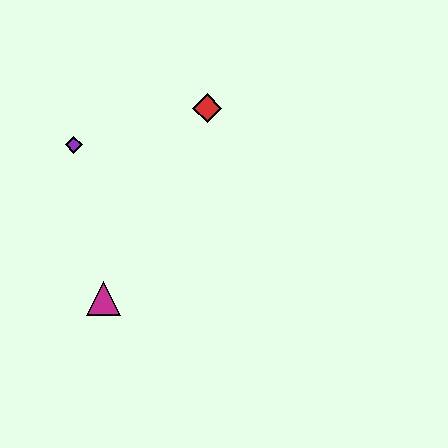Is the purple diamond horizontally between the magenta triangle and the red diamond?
No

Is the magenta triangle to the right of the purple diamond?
Yes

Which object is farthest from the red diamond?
The magenta triangle is farthest from the red diamond.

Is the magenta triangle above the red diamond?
No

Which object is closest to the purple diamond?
The red diamond is closest to the purple diamond.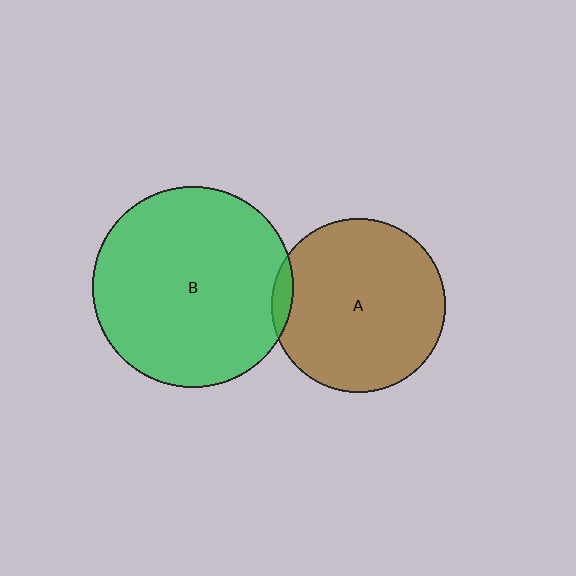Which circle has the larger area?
Circle B (green).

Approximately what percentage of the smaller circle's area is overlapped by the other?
Approximately 5%.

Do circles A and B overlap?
Yes.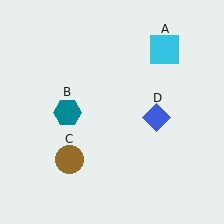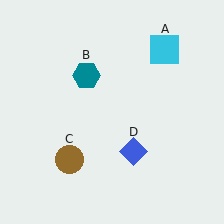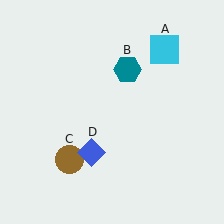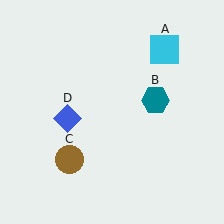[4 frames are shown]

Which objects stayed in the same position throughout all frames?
Cyan square (object A) and brown circle (object C) remained stationary.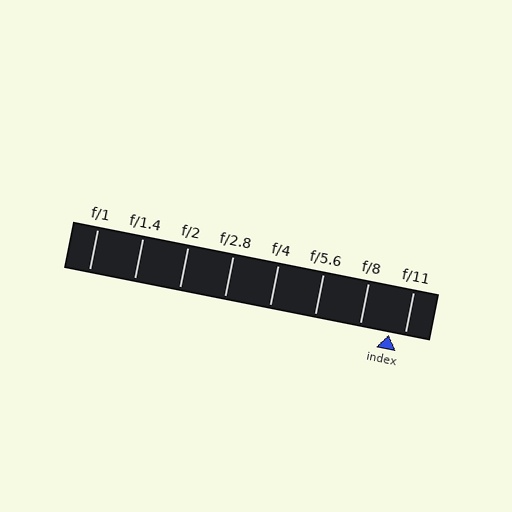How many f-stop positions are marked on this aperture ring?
There are 8 f-stop positions marked.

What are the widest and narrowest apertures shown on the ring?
The widest aperture shown is f/1 and the narrowest is f/11.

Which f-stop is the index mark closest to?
The index mark is closest to f/11.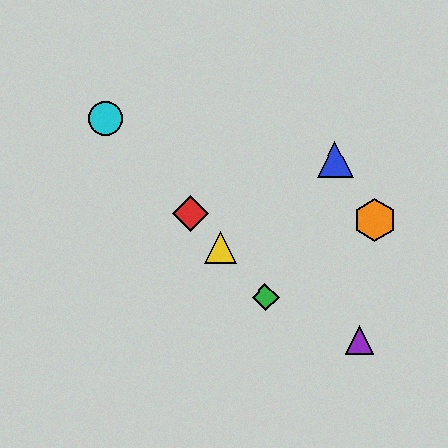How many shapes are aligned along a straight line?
4 shapes (the red diamond, the green diamond, the yellow triangle, the cyan circle) are aligned along a straight line.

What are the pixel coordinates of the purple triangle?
The purple triangle is at (359, 340).